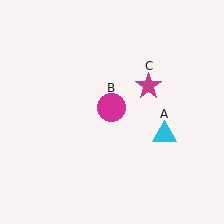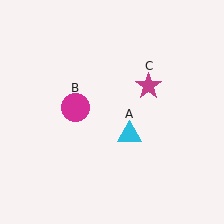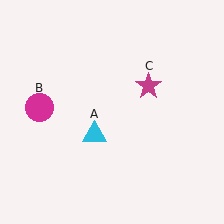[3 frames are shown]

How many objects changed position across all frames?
2 objects changed position: cyan triangle (object A), magenta circle (object B).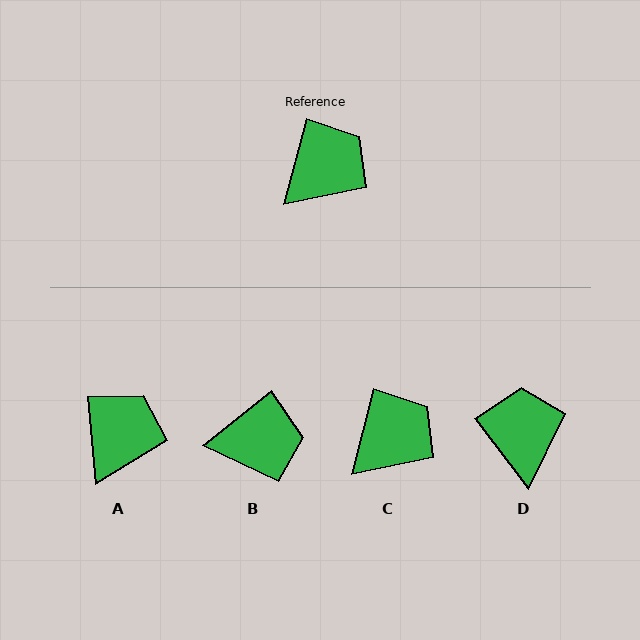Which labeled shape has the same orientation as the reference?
C.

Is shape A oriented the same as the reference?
No, it is off by about 20 degrees.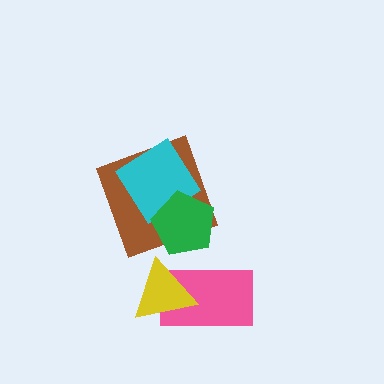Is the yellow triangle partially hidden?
No, no other shape covers it.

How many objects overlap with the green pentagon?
2 objects overlap with the green pentagon.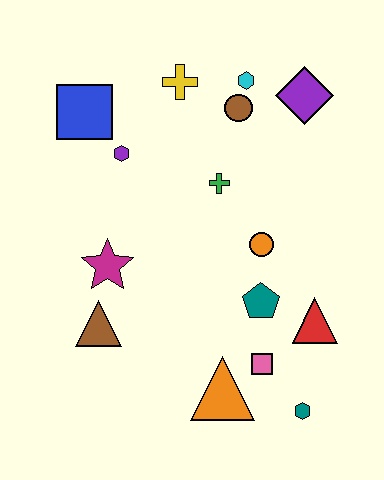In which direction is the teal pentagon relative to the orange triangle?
The teal pentagon is above the orange triangle.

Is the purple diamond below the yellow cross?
Yes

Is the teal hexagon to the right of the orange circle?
Yes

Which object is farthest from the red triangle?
The blue square is farthest from the red triangle.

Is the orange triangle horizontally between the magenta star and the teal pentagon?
Yes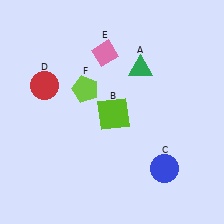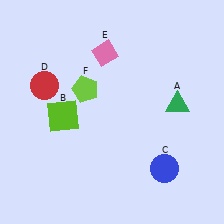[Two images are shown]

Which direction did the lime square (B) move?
The lime square (B) moved left.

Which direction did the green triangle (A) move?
The green triangle (A) moved right.